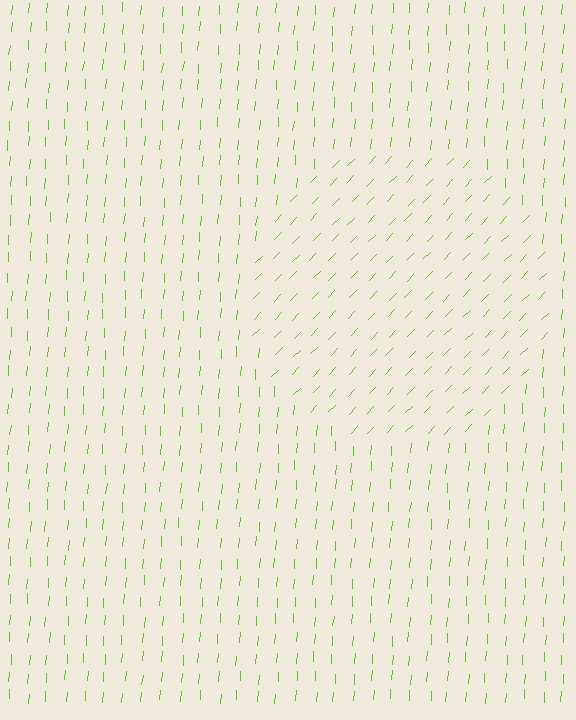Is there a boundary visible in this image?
Yes, there is a texture boundary formed by a change in line orientation.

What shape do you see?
I see a circle.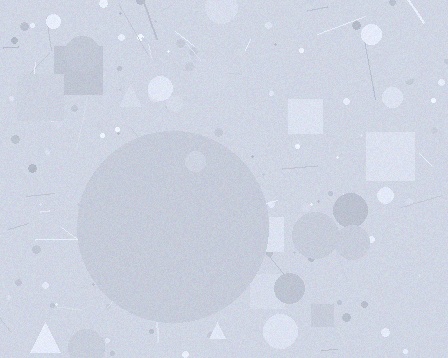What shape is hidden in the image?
A circle is hidden in the image.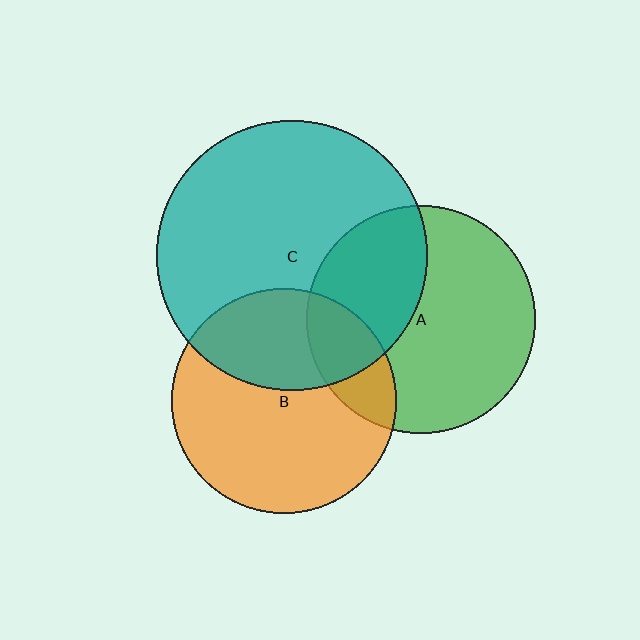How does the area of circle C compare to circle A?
Approximately 1.4 times.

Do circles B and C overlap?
Yes.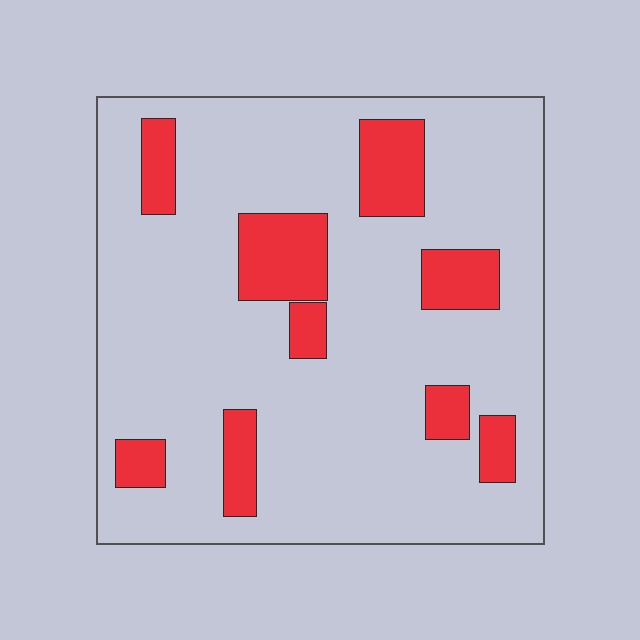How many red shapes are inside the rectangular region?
9.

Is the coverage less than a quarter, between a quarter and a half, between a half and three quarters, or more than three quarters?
Less than a quarter.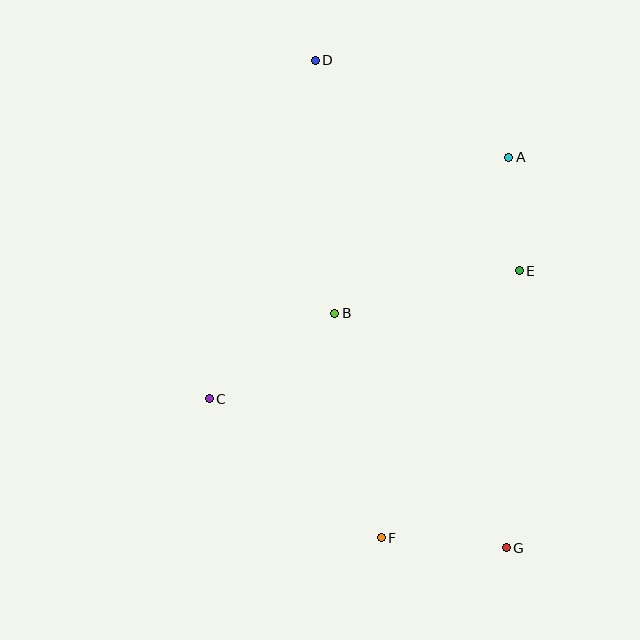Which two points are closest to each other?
Points A and E are closest to each other.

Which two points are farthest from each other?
Points D and G are farthest from each other.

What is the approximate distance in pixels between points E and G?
The distance between E and G is approximately 278 pixels.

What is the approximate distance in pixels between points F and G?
The distance between F and G is approximately 125 pixels.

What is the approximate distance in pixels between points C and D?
The distance between C and D is approximately 355 pixels.